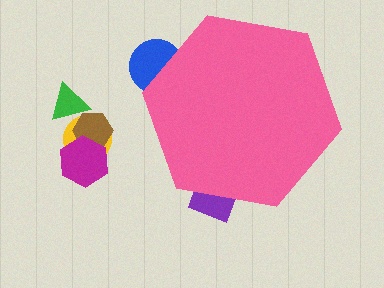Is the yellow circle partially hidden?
No, the yellow circle is fully visible.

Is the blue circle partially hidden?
Yes, the blue circle is partially hidden behind the pink hexagon.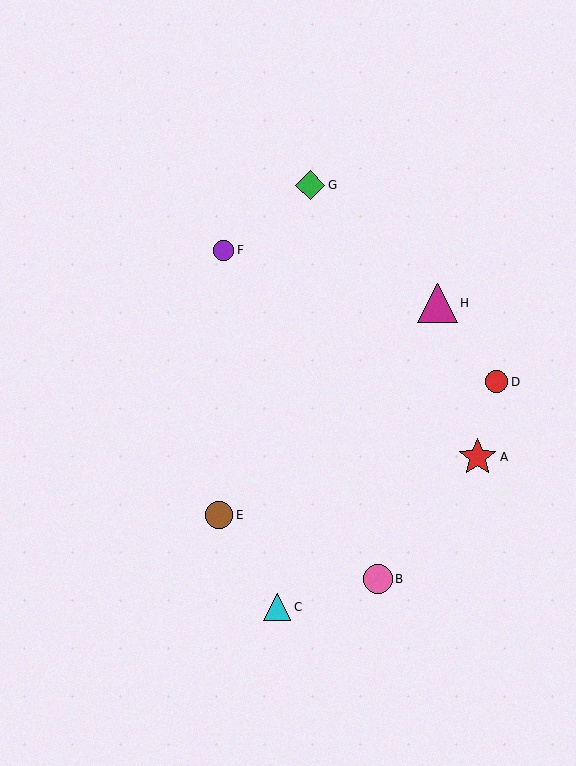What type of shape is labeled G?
Shape G is a green diamond.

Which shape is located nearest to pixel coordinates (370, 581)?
The pink circle (labeled B) at (378, 579) is nearest to that location.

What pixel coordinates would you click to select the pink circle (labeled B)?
Click at (378, 579) to select the pink circle B.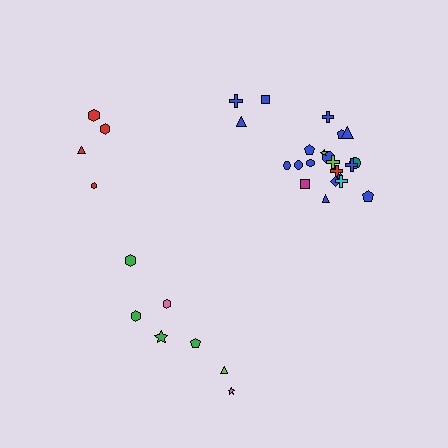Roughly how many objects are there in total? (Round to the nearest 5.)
Roughly 35 objects in total.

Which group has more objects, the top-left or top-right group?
The top-right group.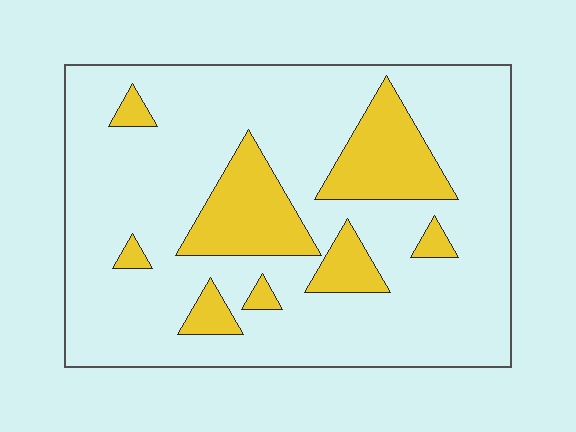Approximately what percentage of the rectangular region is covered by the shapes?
Approximately 20%.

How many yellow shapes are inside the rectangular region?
8.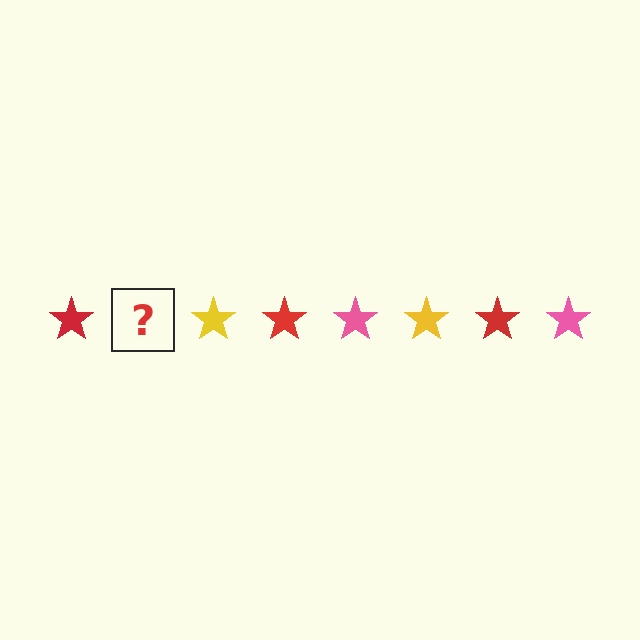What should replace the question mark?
The question mark should be replaced with a pink star.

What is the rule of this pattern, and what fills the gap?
The rule is that the pattern cycles through red, pink, yellow stars. The gap should be filled with a pink star.